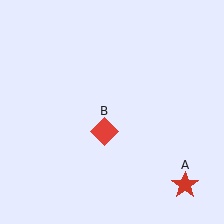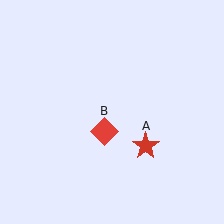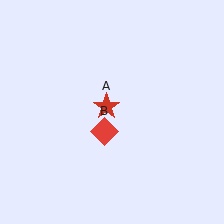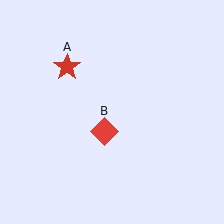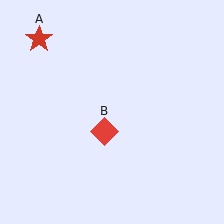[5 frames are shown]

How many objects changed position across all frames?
1 object changed position: red star (object A).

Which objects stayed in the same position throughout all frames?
Red diamond (object B) remained stationary.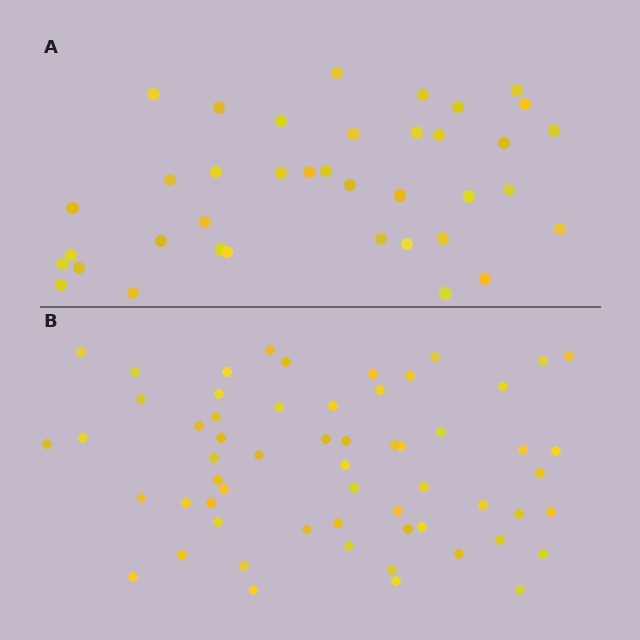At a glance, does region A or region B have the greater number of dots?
Region B (the bottom region) has more dots.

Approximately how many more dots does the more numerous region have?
Region B has approximately 20 more dots than region A.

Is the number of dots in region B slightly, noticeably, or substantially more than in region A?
Region B has substantially more. The ratio is roughly 1.6 to 1.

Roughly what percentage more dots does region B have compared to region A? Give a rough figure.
About 55% more.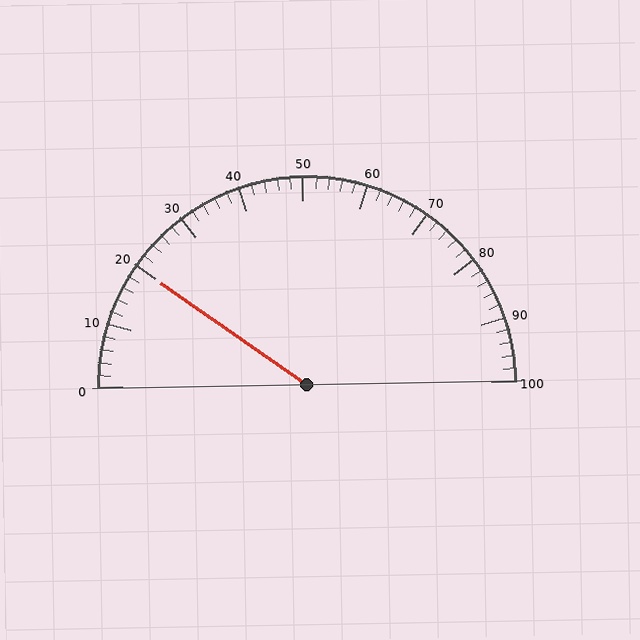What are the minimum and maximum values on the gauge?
The gauge ranges from 0 to 100.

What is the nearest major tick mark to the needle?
The nearest major tick mark is 20.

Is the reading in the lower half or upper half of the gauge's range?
The reading is in the lower half of the range (0 to 100).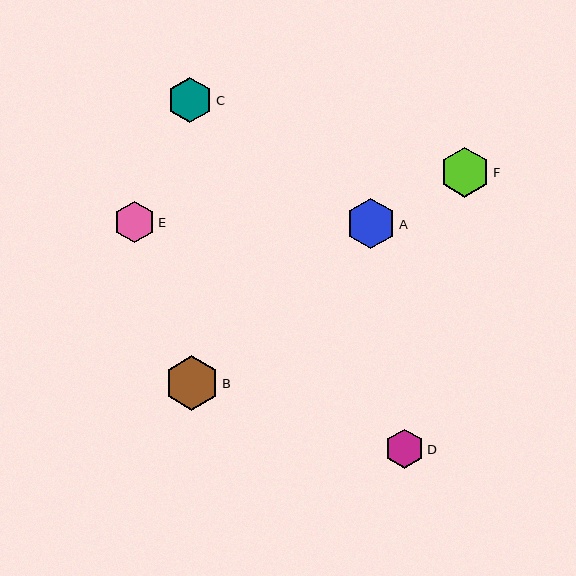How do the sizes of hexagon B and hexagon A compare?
Hexagon B and hexagon A are approximately the same size.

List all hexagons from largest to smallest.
From largest to smallest: B, A, F, C, E, D.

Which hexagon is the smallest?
Hexagon D is the smallest with a size of approximately 39 pixels.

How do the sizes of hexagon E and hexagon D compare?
Hexagon E and hexagon D are approximately the same size.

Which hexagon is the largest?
Hexagon B is the largest with a size of approximately 55 pixels.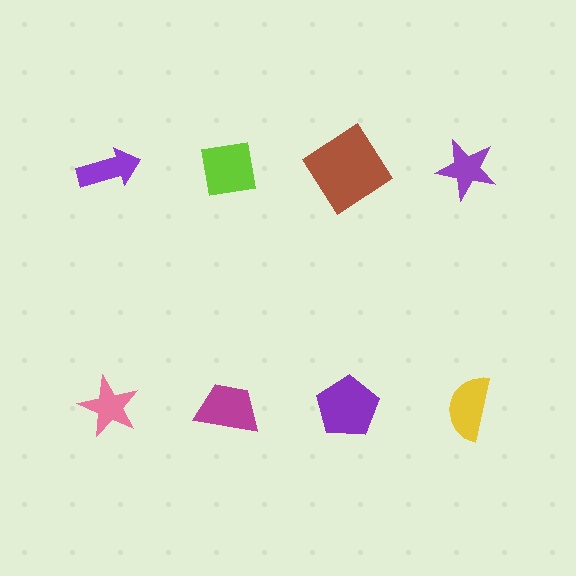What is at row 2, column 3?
A purple pentagon.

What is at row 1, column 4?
A purple star.